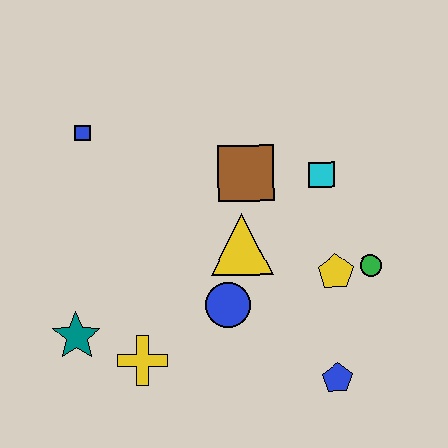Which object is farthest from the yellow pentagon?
The blue square is farthest from the yellow pentagon.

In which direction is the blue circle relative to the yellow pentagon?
The blue circle is to the left of the yellow pentagon.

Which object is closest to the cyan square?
The brown square is closest to the cyan square.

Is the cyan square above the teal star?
Yes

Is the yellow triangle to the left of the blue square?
No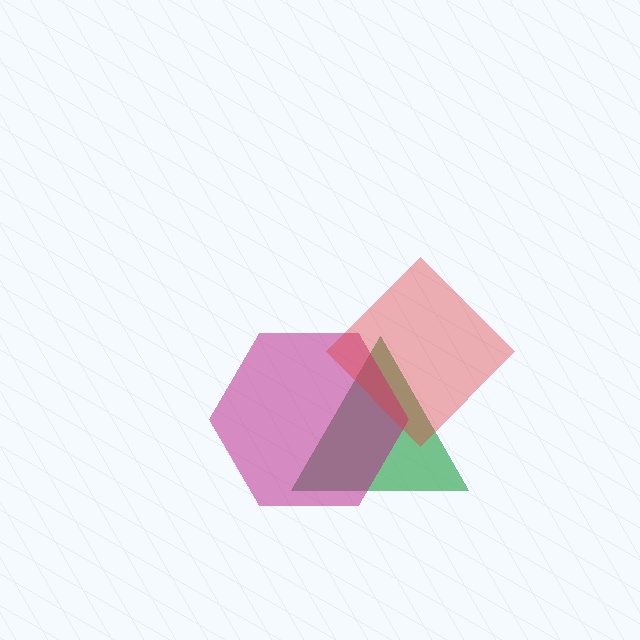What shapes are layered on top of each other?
The layered shapes are: a green triangle, a magenta hexagon, a red diamond.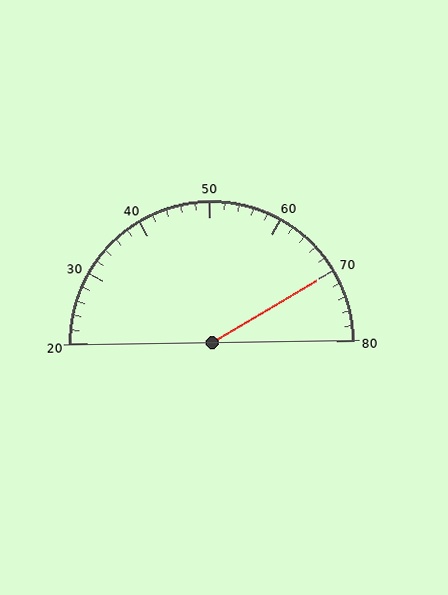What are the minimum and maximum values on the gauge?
The gauge ranges from 20 to 80.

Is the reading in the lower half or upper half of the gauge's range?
The reading is in the upper half of the range (20 to 80).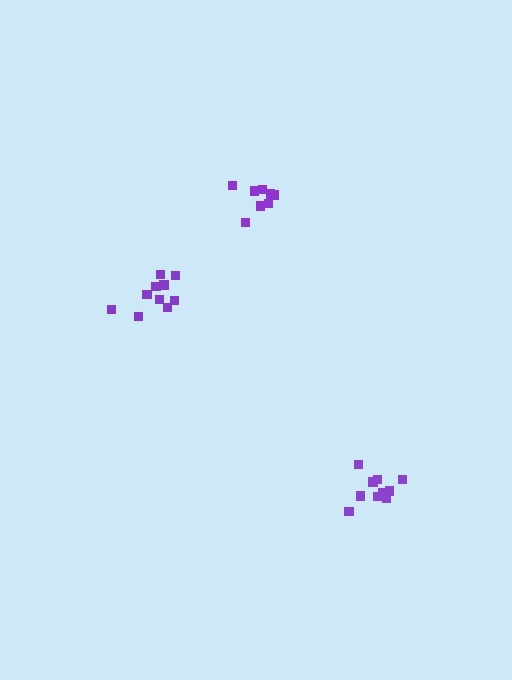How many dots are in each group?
Group 1: 8 dots, Group 2: 10 dots, Group 3: 10 dots (28 total).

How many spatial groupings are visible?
There are 3 spatial groupings.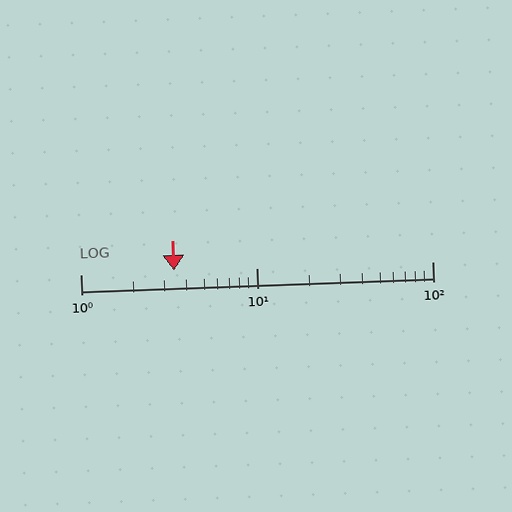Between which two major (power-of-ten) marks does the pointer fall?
The pointer is between 1 and 10.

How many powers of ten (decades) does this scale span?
The scale spans 2 decades, from 1 to 100.